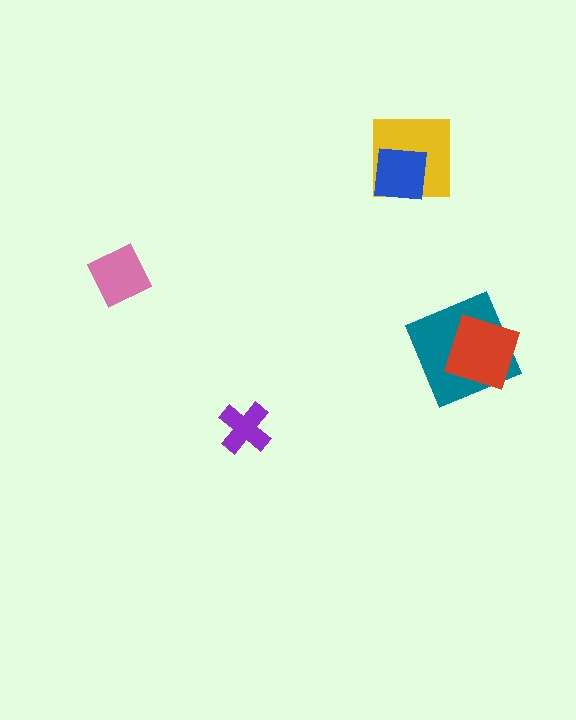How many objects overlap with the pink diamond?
0 objects overlap with the pink diamond.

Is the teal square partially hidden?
Yes, it is partially covered by another shape.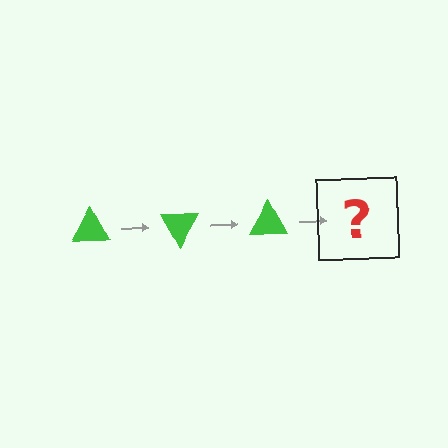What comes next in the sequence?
The next element should be a green triangle rotated 180 degrees.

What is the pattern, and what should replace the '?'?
The pattern is that the triangle rotates 60 degrees each step. The '?' should be a green triangle rotated 180 degrees.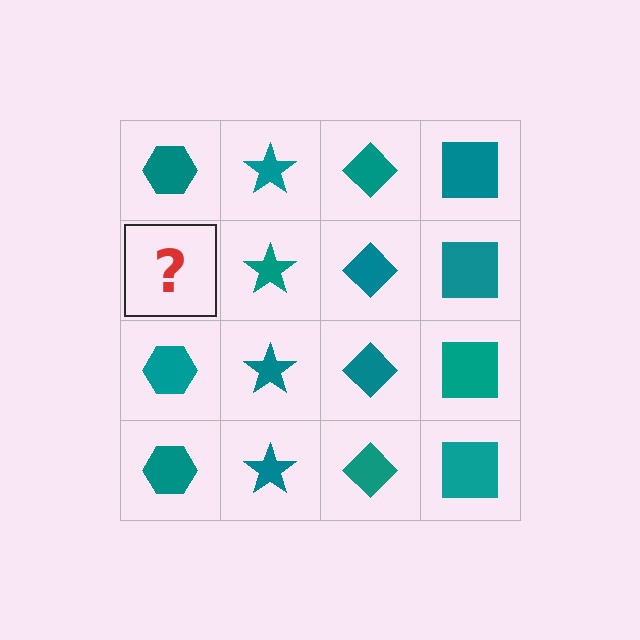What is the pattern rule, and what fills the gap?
The rule is that each column has a consistent shape. The gap should be filled with a teal hexagon.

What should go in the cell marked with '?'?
The missing cell should contain a teal hexagon.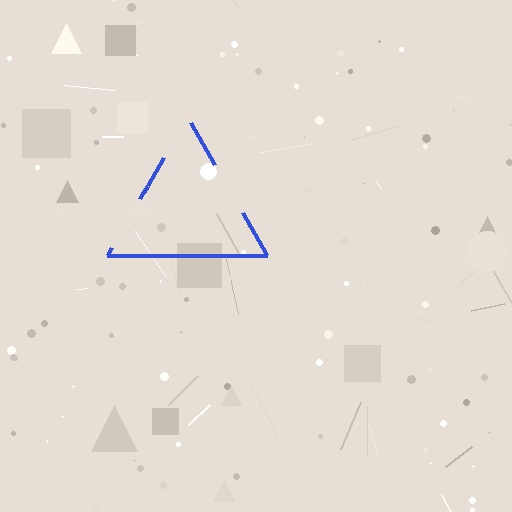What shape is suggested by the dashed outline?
The dashed outline suggests a triangle.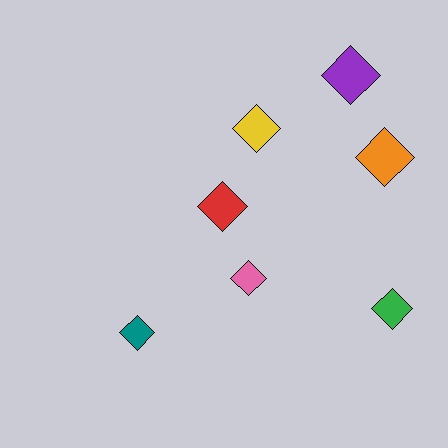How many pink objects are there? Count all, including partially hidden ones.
There is 1 pink object.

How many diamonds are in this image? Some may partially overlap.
There are 7 diamonds.